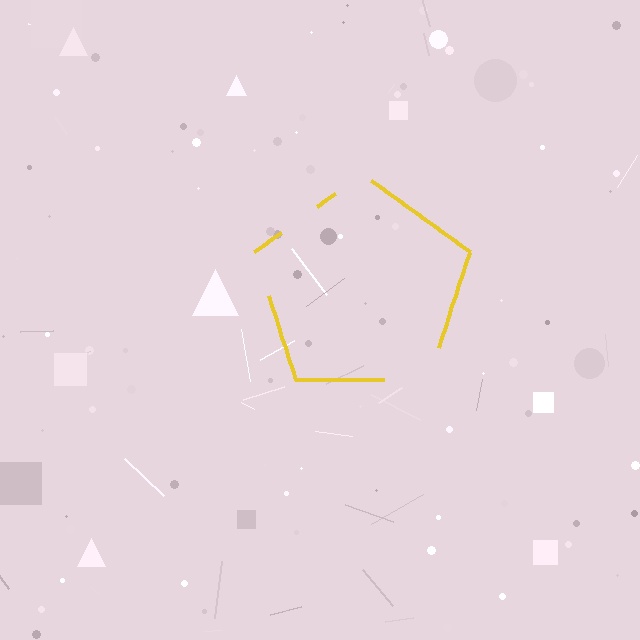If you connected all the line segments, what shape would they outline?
They would outline a pentagon.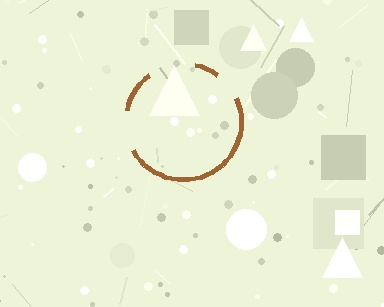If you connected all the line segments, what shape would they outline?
They would outline a circle.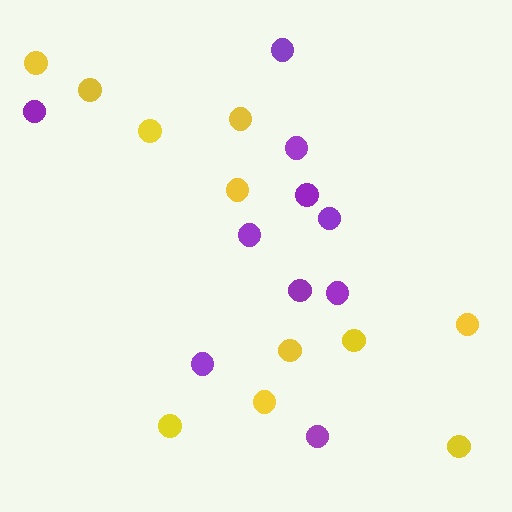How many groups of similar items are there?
There are 2 groups: one group of purple circles (10) and one group of yellow circles (11).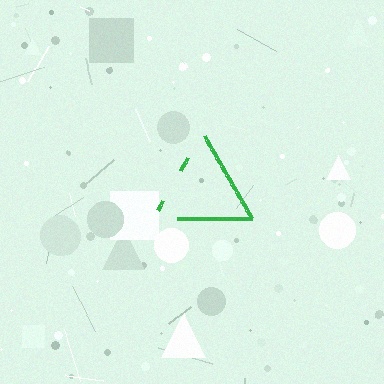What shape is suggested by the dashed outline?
The dashed outline suggests a triangle.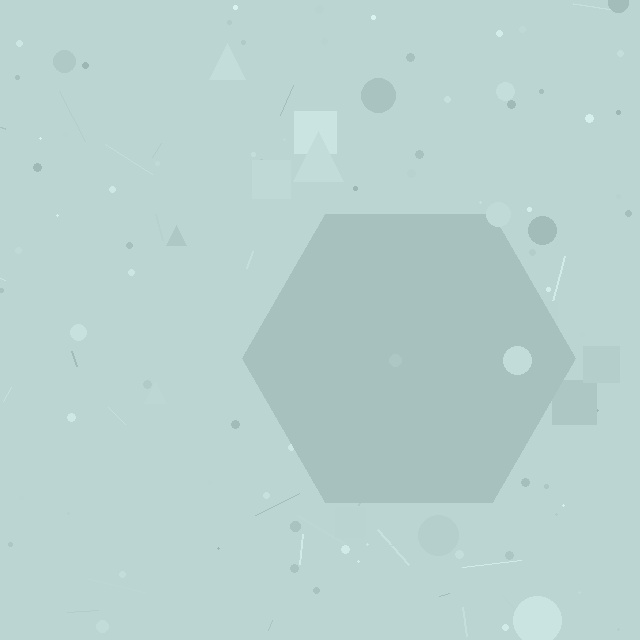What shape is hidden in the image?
A hexagon is hidden in the image.